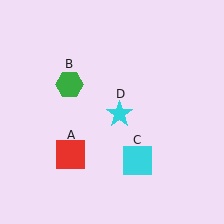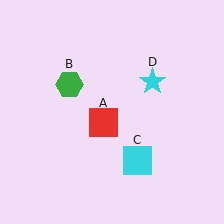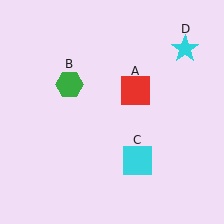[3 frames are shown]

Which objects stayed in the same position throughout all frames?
Green hexagon (object B) and cyan square (object C) remained stationary.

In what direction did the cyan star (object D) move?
The cyan star (object D) moved up and to the right.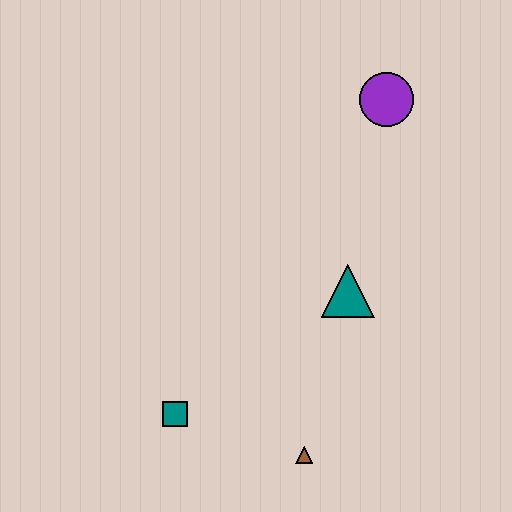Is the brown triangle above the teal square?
No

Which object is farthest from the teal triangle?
The teal square is farthest from the teal triangle.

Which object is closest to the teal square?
The brown triangle is closest to the teal square.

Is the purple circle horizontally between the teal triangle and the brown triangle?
No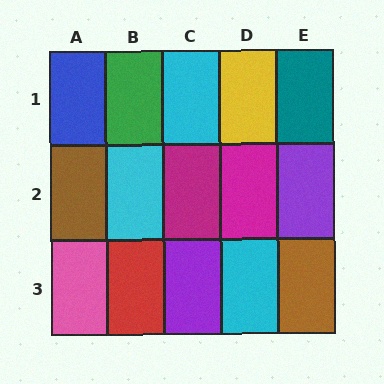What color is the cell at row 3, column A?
Pink.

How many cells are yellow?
1 cell is yellow.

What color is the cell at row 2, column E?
Purple.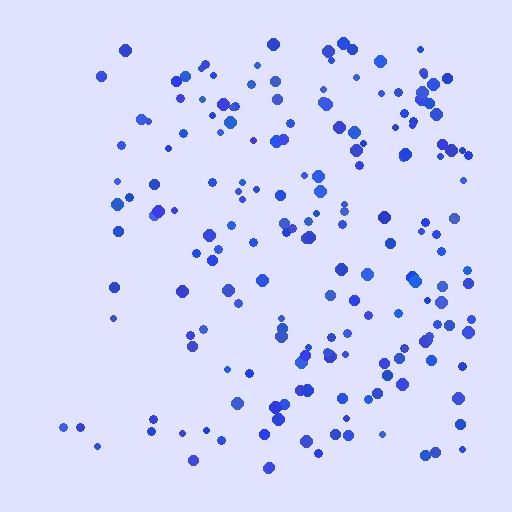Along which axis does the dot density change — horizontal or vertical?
Horizontal.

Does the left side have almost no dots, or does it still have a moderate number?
Still a moderate number, just noticeably fewer than the right.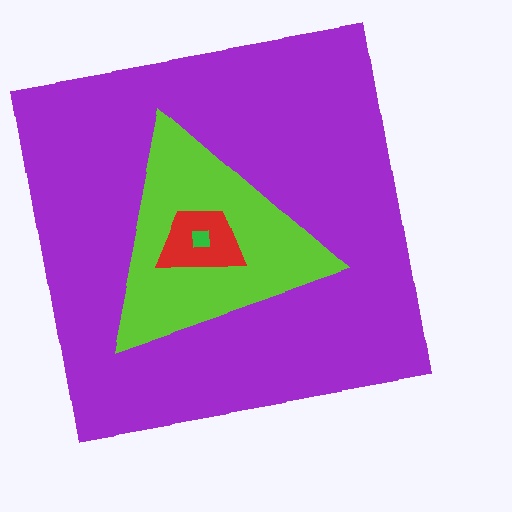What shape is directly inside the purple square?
The lime triangle.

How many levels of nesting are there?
4.